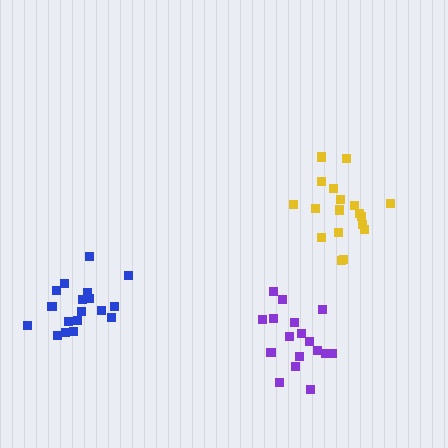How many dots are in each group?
Group 1: 18 dots, Group 2: 17 dots, Group 3: 18 dots (53 total).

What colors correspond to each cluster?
The clusters are colored: yellow, purple, blue.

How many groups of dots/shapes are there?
There are 3 groups.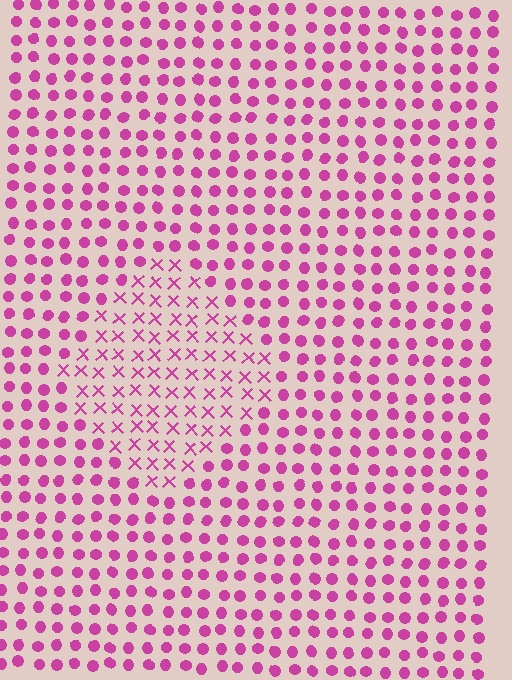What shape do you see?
I see a diamond.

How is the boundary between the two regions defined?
The boundary is defined by a change in element shape: X marks inside vs. circles outside. All elements share the same color and spacing.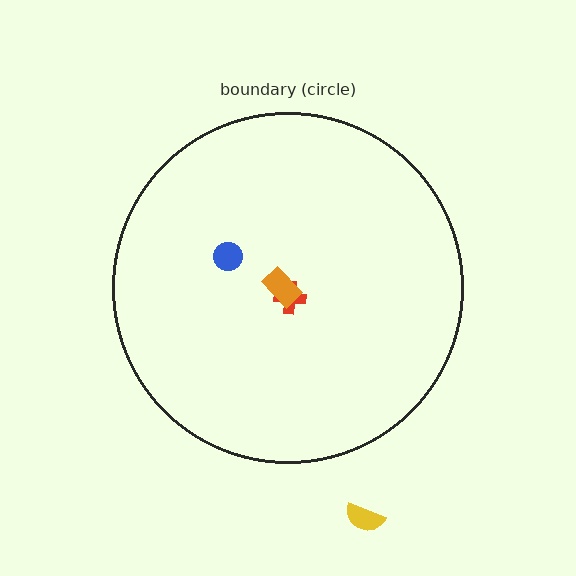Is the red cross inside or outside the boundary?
Inside.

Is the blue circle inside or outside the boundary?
Inside.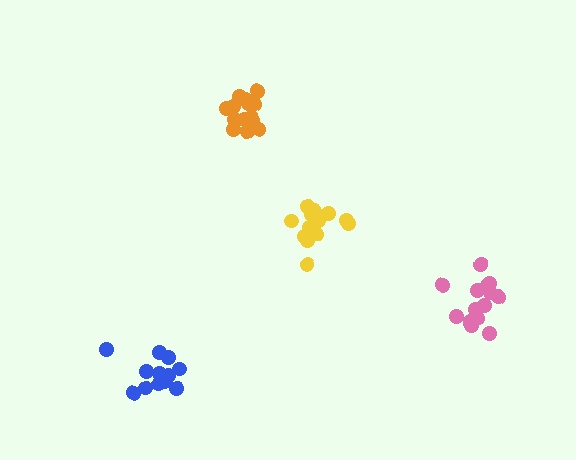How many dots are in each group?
Group 1: 12 dots, Group 2: 13 dots, Group 3: 14 dots, Group 4: 14 dots (53 total).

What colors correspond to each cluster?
The clusters are colored: blue, yellow, orange, pink.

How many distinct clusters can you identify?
There are 4 distinct clusters.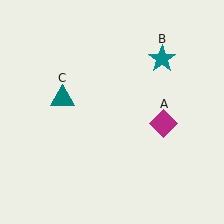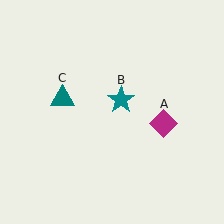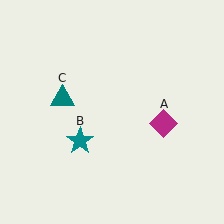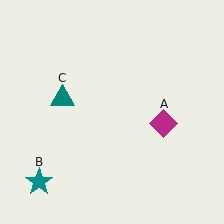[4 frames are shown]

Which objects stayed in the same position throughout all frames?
Magenta diamond (object A) and teal triangle (object C) remained stationary.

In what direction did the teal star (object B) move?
The teal star (object B) moved down and to the left.